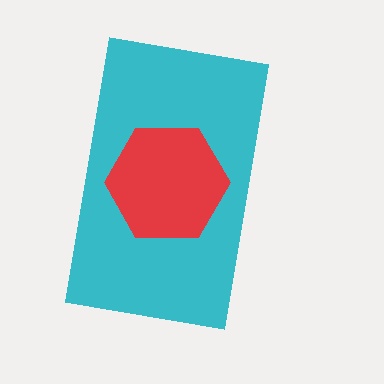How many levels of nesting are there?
2.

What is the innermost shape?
The red hexagon.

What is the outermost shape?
The cyan rectangle.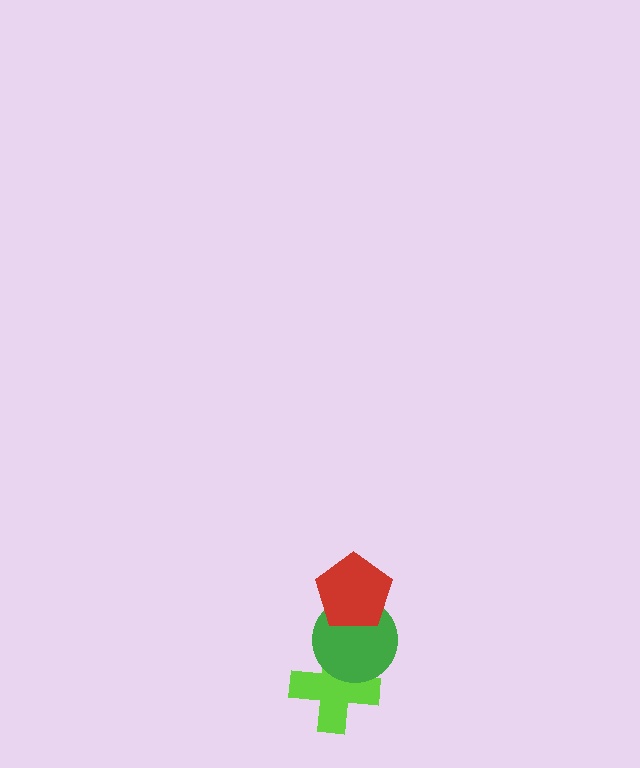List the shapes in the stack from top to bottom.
From top to bottom: the red pentagon, the green circle, the lime cross.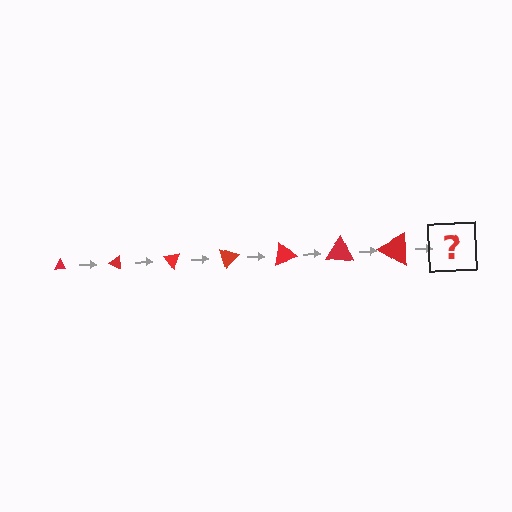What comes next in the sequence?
The next element should be a triangle, larger than the previous one and rotated 175 degrees from the start.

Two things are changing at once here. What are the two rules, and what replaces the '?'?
The two rules are that the triangle grows larger each step and it rotates 25 degrees each step. The '?' should be a triangle, larger than the previous one and rotated 175 degrees from the start.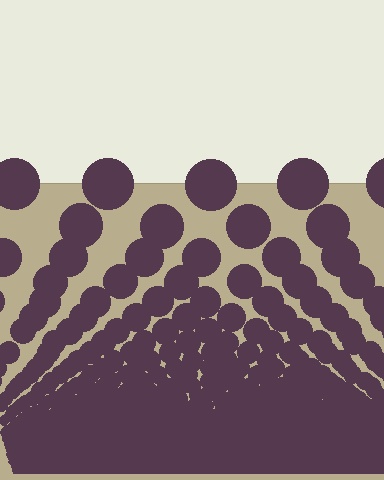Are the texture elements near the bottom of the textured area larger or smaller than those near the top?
Smaller. The gradient is inverted — elements near the bottom are smaller and denser.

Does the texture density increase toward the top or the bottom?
Density increases toward the bottom.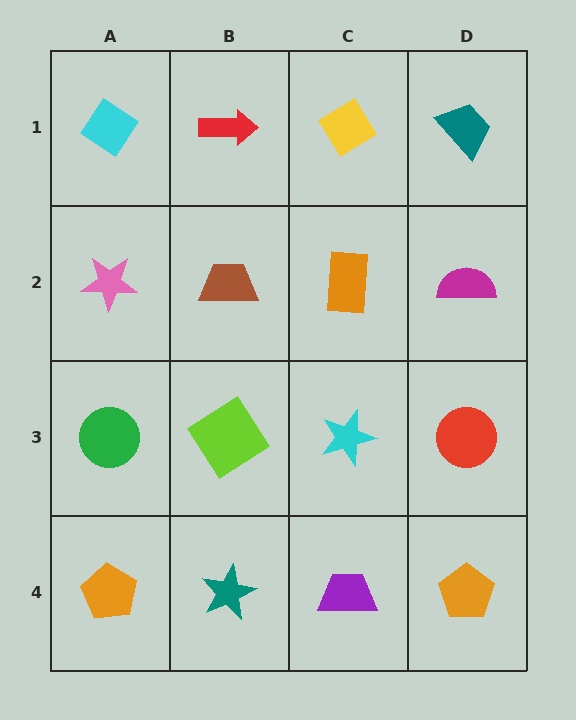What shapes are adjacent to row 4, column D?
A red circle (row 3, column D), a purple trapezoid (row 4, column C).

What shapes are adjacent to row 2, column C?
A yellow diamond (row 1, column C), a cyan star (row 3, column C), a brown trapezoid (row 2, column B), a magenta semicircle (row 2, column D).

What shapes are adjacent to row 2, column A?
A cyan diamond (row 1, column A), a green circle (row 3, column A), a brown trapezoid (row 2, column B).